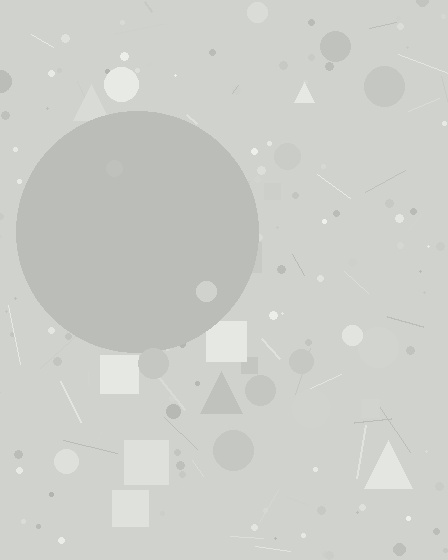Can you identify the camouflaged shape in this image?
The camouflaged shape is a circle.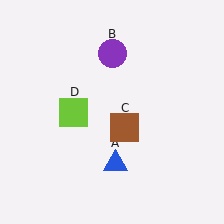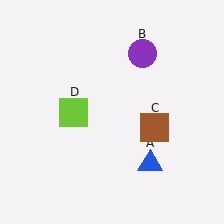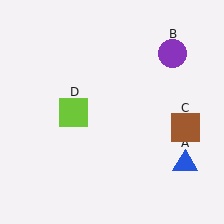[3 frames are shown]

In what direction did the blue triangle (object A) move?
The blue triangle (object A) moved right.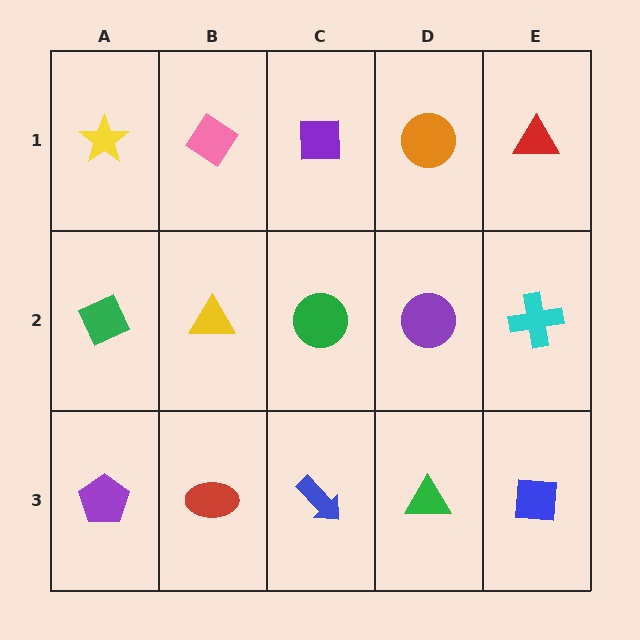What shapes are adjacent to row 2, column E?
A red triangle (row 1, column E), a blue square (row 3, column E), a purple circle (row 2, column D).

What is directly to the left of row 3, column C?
A red ellipse.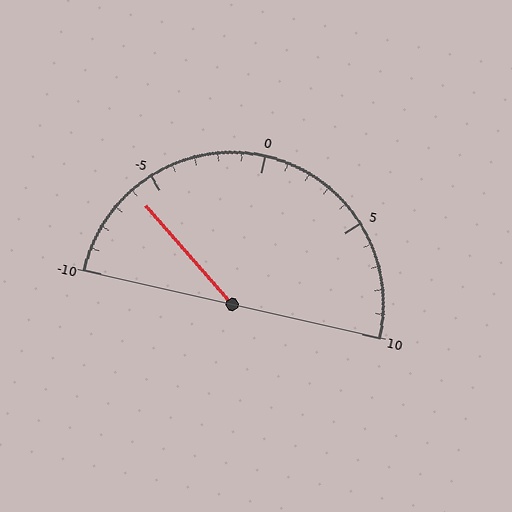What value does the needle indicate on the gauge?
The needle indicates approximately -6.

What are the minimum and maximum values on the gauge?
The gauge ranges from -10 to 10.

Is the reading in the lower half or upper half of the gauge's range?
The reading is in the lower half of the range (-10 to 10).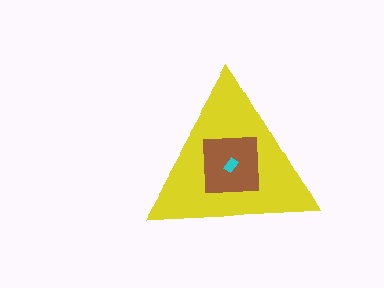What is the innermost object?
The cyan rectangle.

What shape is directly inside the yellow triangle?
The brown square.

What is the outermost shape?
The yellow triangle.